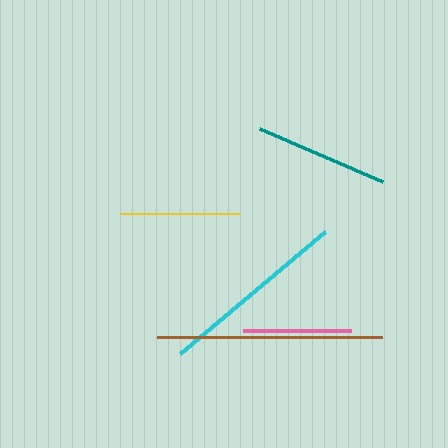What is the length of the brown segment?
The brown segment is approximately 225 pixels long.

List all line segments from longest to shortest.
From longest to shortest: brown, cyan, teal, yellow, pink.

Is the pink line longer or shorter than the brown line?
The brown line is longer than the pink line.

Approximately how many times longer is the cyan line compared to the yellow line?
The cyan line is approximately 1.6 times the length of the yellow line.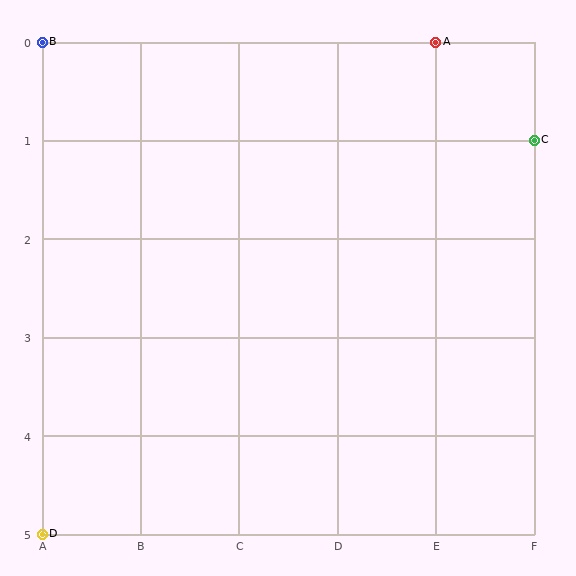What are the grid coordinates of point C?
Point C is at grid coordinates (F, 1).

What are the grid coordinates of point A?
Point A is at grid coordinates (E, 0).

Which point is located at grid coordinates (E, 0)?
Point A is at (E, 0).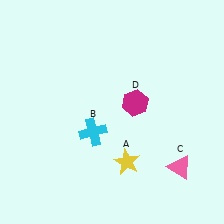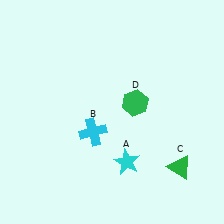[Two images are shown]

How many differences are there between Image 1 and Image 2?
There are 3 differences between the two images.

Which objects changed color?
A changed from yellow to cyan. C changed from pink to green. D changed from magenta to green.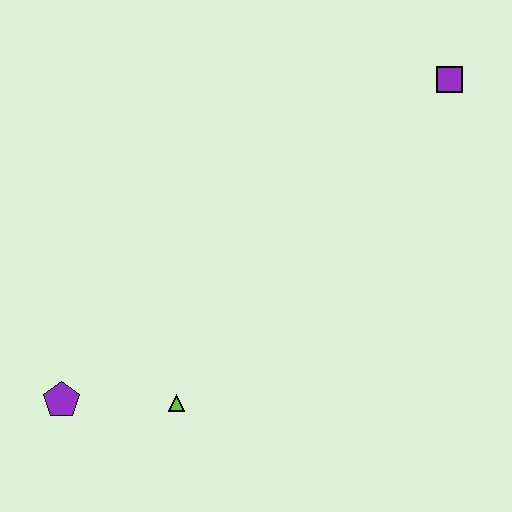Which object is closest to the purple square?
The lime triangle is closest to the purple square.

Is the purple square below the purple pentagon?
No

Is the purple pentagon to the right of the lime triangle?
No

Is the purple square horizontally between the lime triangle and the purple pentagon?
No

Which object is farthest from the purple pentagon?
The purple square is farthest from the purple pentagon.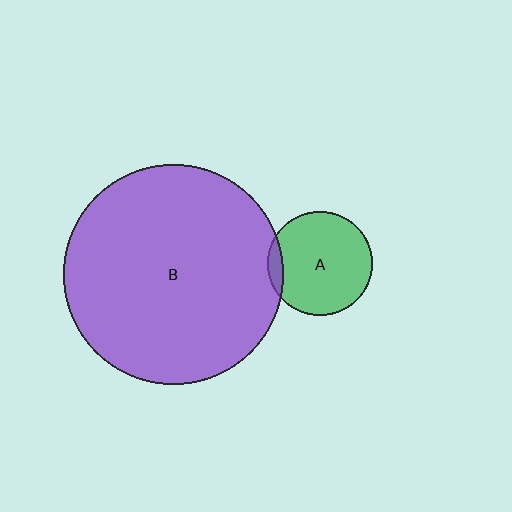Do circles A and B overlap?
Yes.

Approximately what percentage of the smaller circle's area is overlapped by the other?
Approximately 5%.